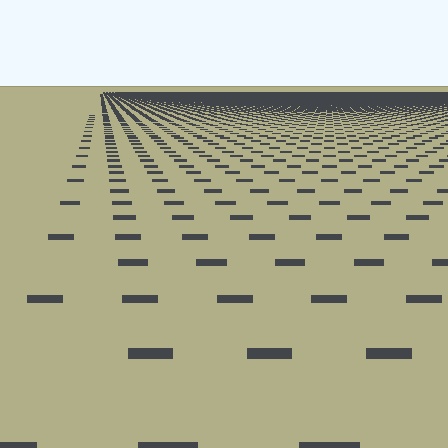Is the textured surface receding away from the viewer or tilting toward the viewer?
The surface is receding away from the viewer. Texture elements get smaller and denser toward the top.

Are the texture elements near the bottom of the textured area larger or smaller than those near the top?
Larger. Near the bottom, elements are closer to the viewer and appear at a bigger on-screen size.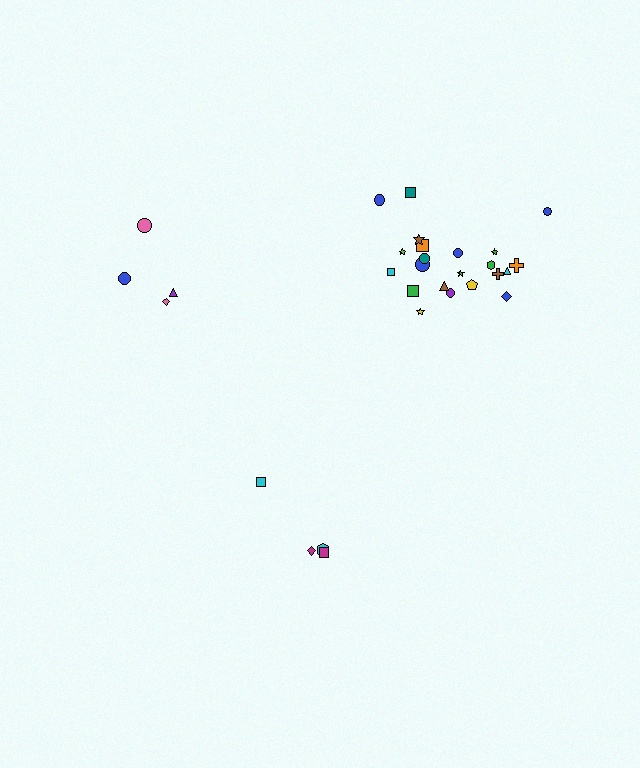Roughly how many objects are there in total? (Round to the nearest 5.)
Roughly 30 objects in total.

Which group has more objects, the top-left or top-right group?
The top-right group.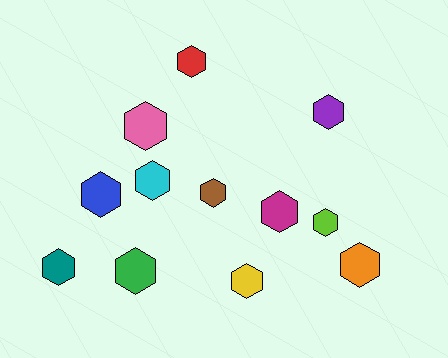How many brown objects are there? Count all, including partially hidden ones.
There is 1 brown object.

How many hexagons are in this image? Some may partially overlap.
There are 12 hexagons.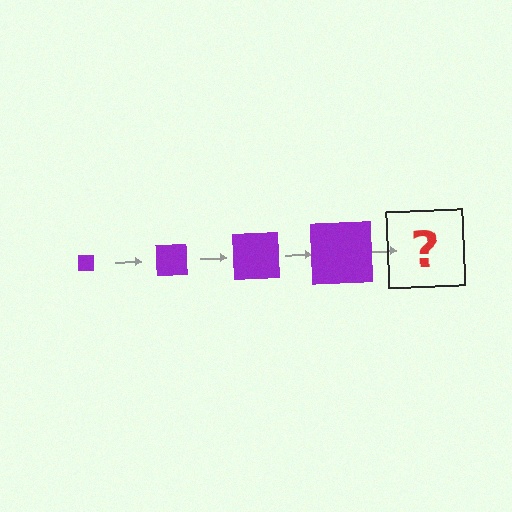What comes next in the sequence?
The next element should be a purple square, larger than the previous one.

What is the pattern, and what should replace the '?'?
The pattern is that the square gets progressively larger each step. The '?' should be a purple square, larger than the previous one.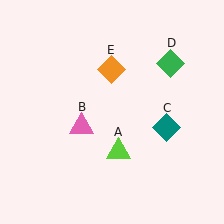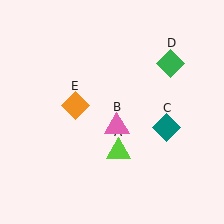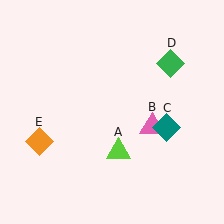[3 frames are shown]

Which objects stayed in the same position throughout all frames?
Lime triangle (object A) and teal diamond (object C) and green diamond (object D) remained stationary.